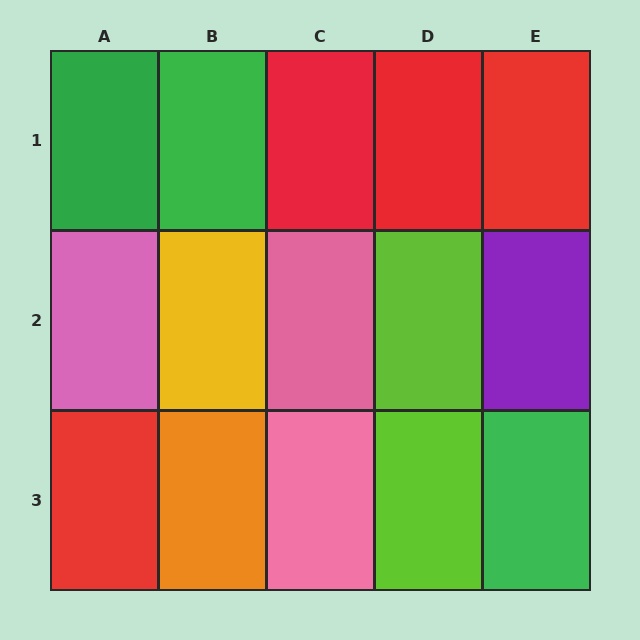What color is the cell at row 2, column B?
Yellow.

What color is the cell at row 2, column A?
Pink.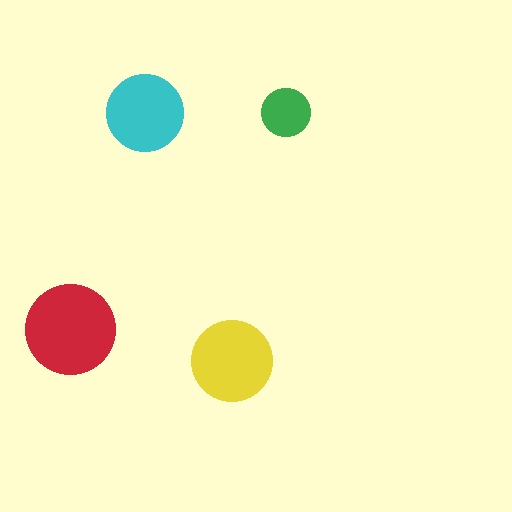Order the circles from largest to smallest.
the red one, the yellow one, the cyan one, the green one.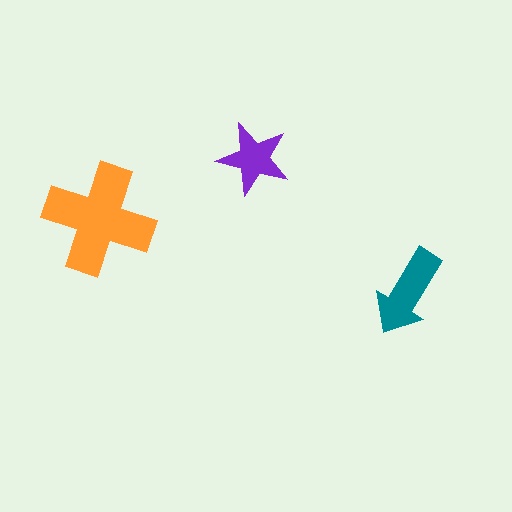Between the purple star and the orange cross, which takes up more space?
The orange cross.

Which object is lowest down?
The teal arrow is bottommost.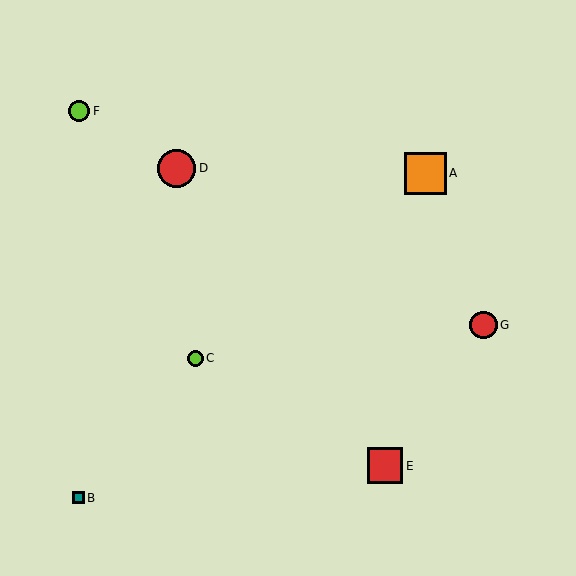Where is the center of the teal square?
The center of the teal square is at (78, 498).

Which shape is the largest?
The orange square (labeled A) is the largest.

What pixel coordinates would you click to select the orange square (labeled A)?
Click at (425, 173) to select the orange square A.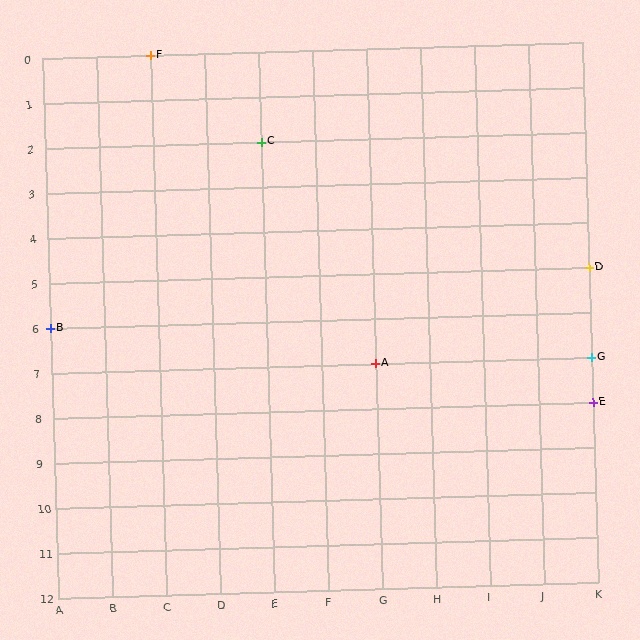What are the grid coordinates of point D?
Point D is at grid coordinates (K, 5).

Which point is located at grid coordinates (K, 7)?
Point G is at (K, 7).